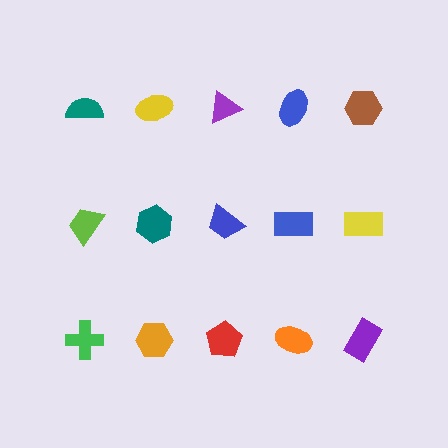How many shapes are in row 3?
5 shapes.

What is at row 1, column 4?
A blue ellipse.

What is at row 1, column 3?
A purple triangle.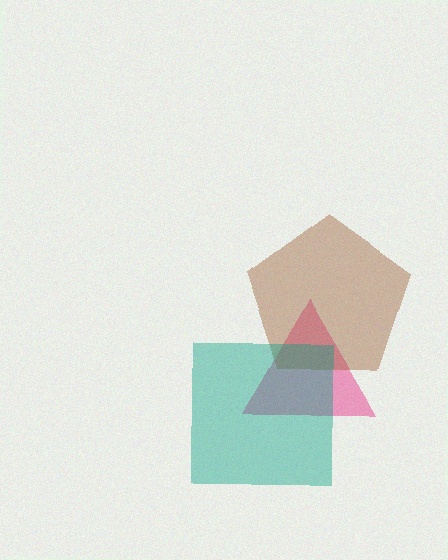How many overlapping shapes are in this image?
There are 3 overlapping shapes in the image.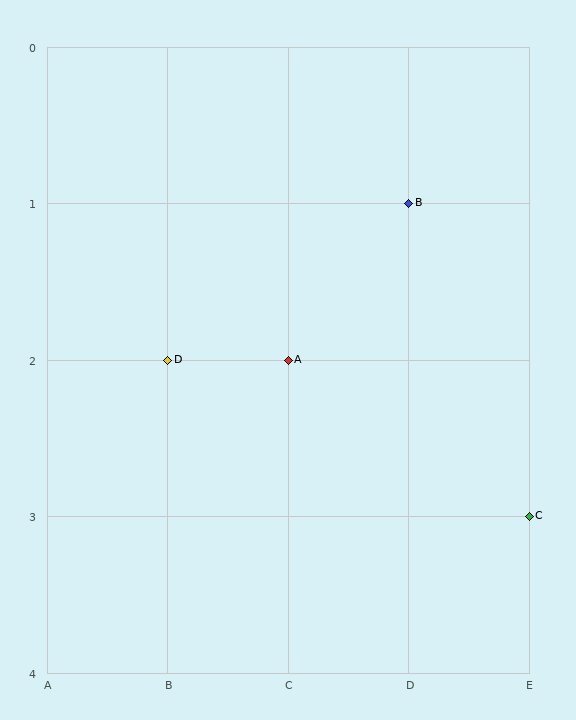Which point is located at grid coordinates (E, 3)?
Point C is at (E, 3).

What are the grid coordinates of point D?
Point D is at grid coordinates (B, 2).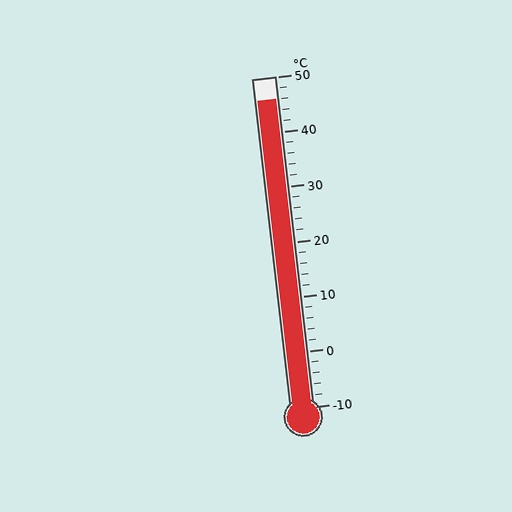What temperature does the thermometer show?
The thermometer shows approximately 46°C.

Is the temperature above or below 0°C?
The temperature is above 0°C.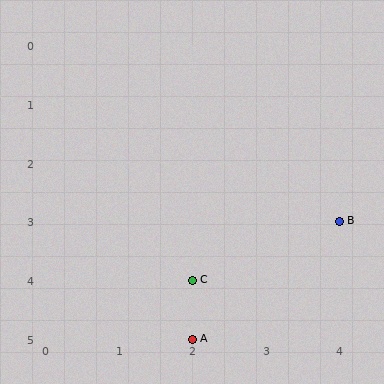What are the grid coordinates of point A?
Point A is at grid coordinates (2, 5).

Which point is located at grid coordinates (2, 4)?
Point C is at (2, 4).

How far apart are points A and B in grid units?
Points A and B are 2 columns and 2 rows apart (about 2.8 grid units diagonally).